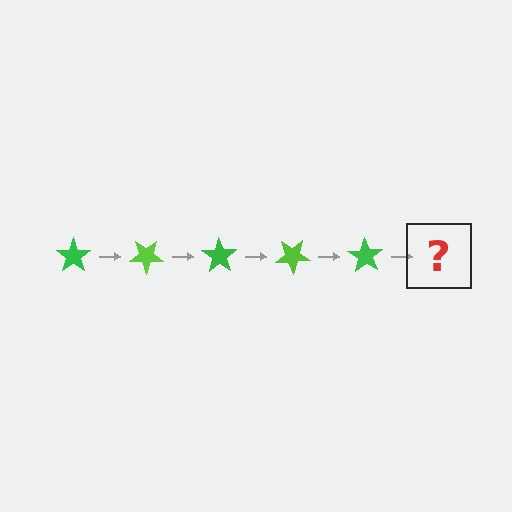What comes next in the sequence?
The next element should be a lime star, rotated 175 degrees from the start.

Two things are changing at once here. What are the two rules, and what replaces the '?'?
The two rules are that it rotates 35 degrees each step and the color cycles through green and lime. The '?' should be a lime star, rotated 175 degrees from the start.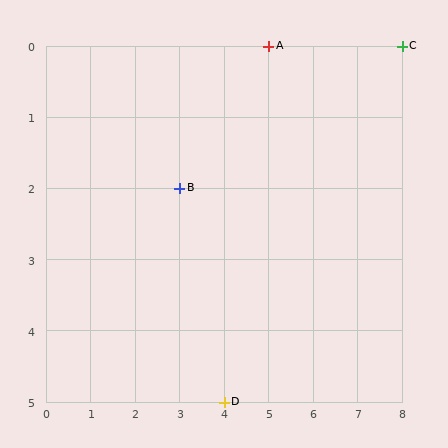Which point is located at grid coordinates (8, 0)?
Point C is at (8, 0).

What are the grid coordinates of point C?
Point C is at grid coordinates (8, 0).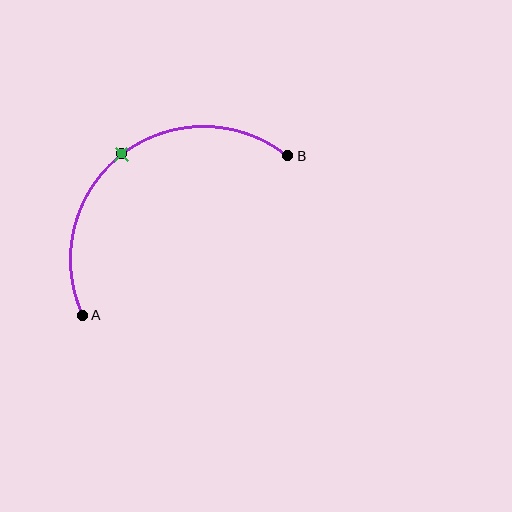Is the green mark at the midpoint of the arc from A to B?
Yes. The green mark lies on the arc at equal arc-length from both A and B — it is the arc midpoint.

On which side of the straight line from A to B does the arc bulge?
The arc bulges above and to the left of the straight line connecting A and B.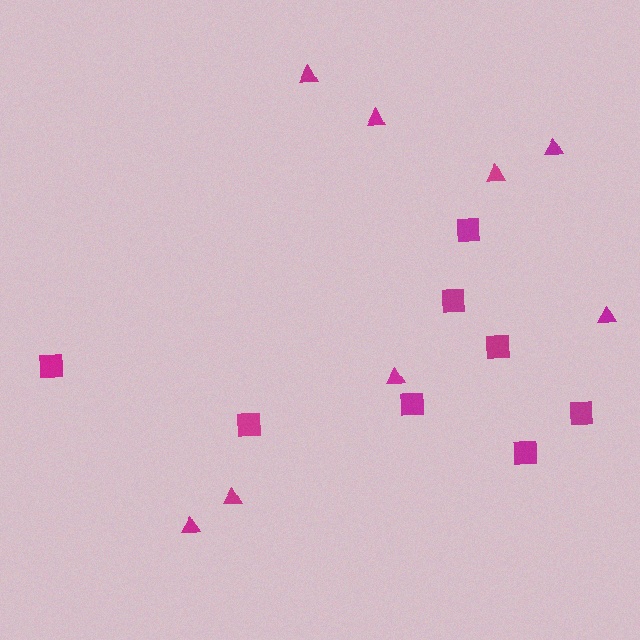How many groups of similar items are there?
There are 2 groups: one group of squares (8) and one group of triangles (8).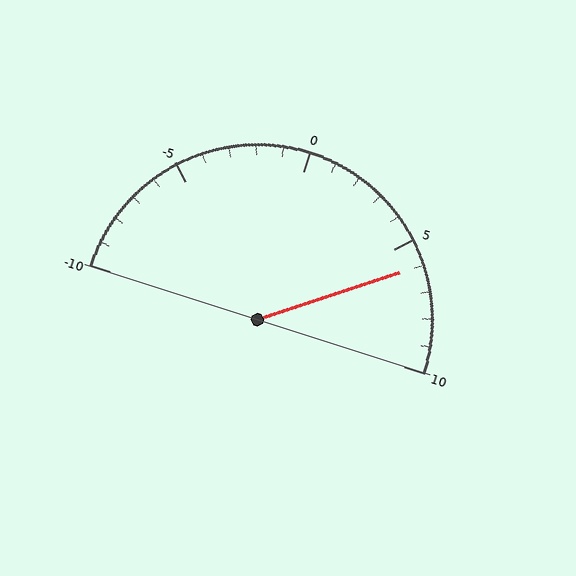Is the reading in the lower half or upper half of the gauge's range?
The reading is in the upper half of the range (-10 to 10).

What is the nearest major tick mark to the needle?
The nearest major tick mark is 5.